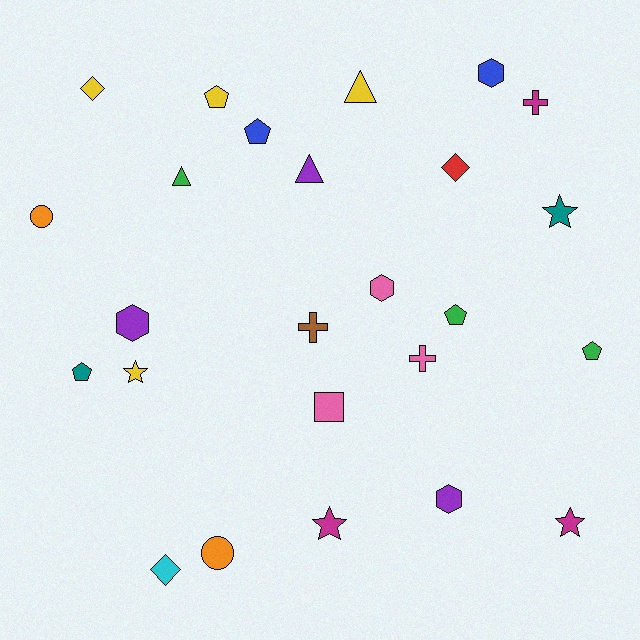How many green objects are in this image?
There are 3 green objects.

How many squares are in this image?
There is 1 square.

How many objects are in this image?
There are 25 objects.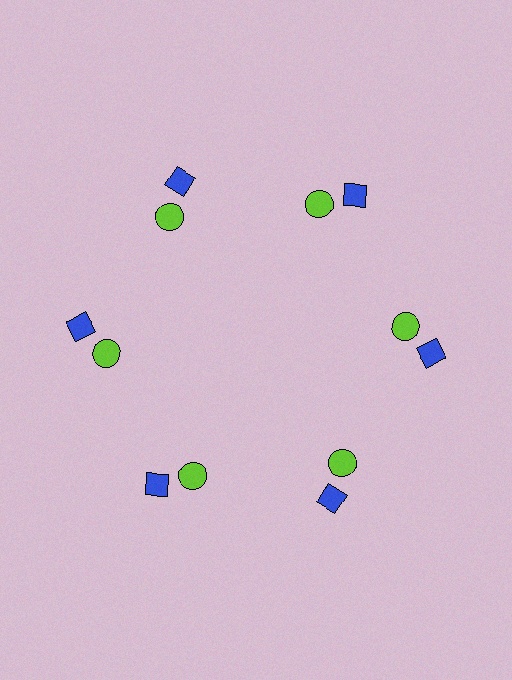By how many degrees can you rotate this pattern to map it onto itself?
The pattern maps onto itself every 60 degrees of rotation.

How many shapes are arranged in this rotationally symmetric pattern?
There are 12 shapes, arranged in 6 groups of 2.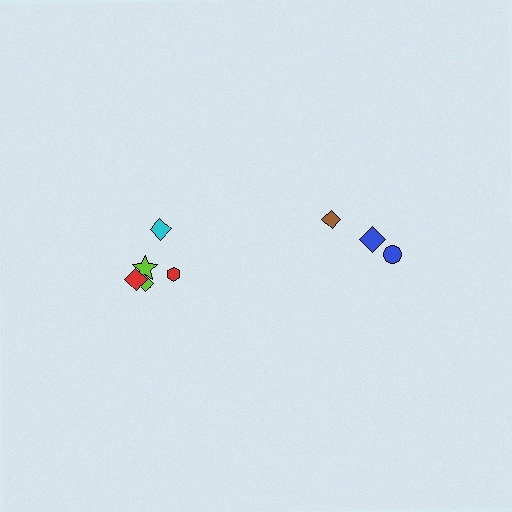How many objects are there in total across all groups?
There are 8 objects.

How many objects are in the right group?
There are 3 objects.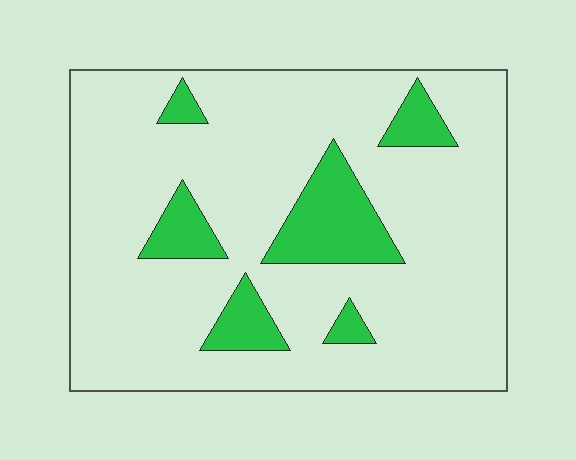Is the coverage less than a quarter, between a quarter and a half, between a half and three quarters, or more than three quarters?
Less than a quarter.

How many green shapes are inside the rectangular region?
6.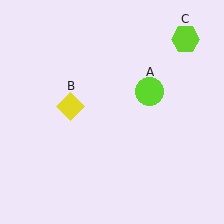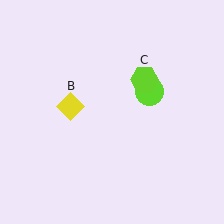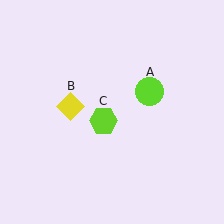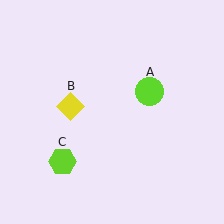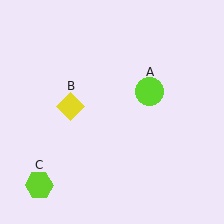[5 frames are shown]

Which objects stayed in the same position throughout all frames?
Lime circle (object A) and yellow diamond (object B) remained stationary.